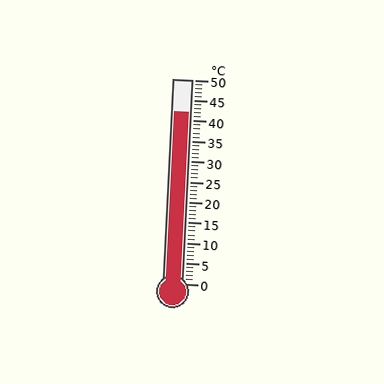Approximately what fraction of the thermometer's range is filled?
The thermometer is filled to approximately 85% of its range.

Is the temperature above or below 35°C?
The temperature is above 35°C.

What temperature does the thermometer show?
The thermometer shows approximately 42°C.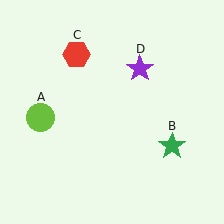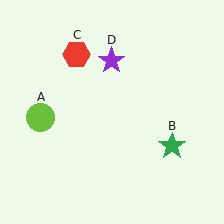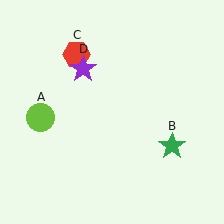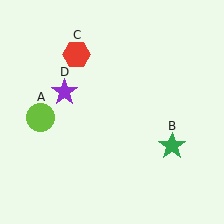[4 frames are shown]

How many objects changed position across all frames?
1 object changed position: purple star (object D).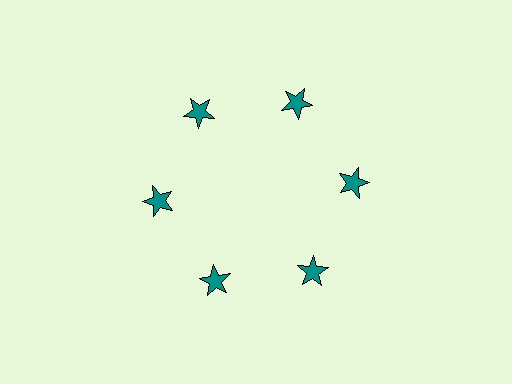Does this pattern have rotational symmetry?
Yes, this pattern has 6-fold rotational symmetry. It looks the same after rotating 60 degrees around the center.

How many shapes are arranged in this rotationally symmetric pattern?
There are 6 shapes, arranged in 6 groups of 1.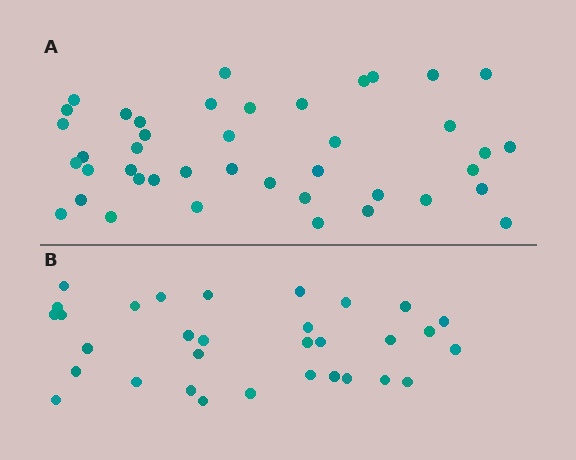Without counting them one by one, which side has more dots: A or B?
Region A (the top region) has more dots.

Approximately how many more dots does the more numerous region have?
Region A has roughly 10 or so more dots than region B.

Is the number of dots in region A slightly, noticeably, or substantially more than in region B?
Region A has noticeably more, but not dramatically so. The ratio is roughly 1.3 to 1.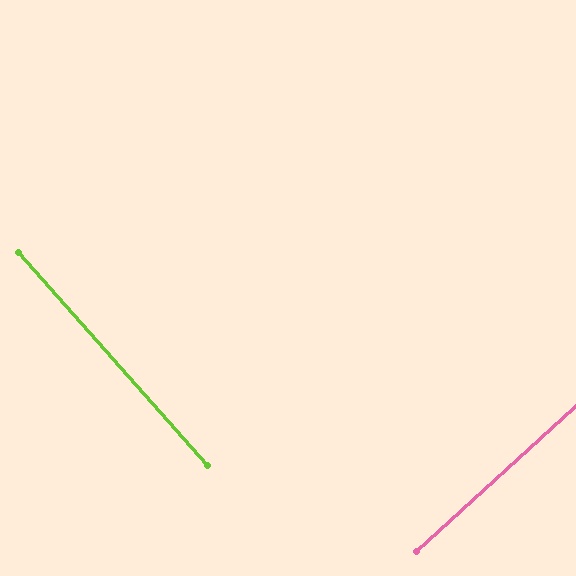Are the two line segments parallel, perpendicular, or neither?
Perpendicular — they meet at approximately 89°.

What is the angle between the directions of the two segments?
Approximately 89 degrees.